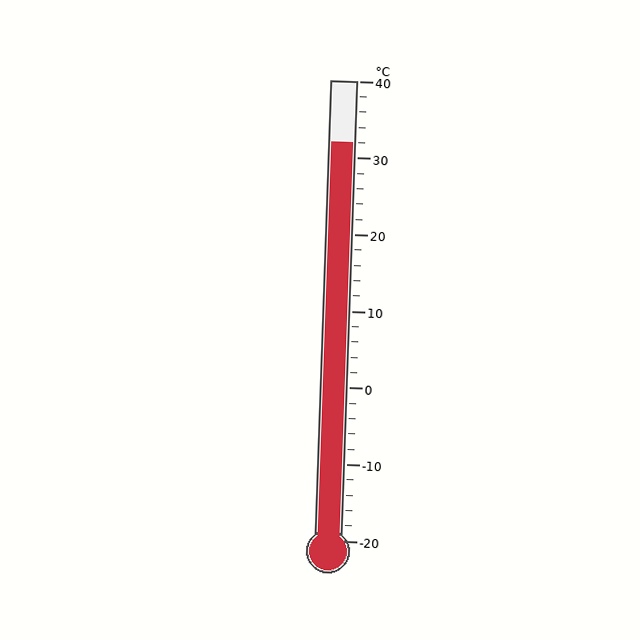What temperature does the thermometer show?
The thermometer shows approximately 32°C.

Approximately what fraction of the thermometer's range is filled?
The thermometer is filled to approximately 85% of its range.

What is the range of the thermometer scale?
The thermometer scale ranges from -20°C to 40°C.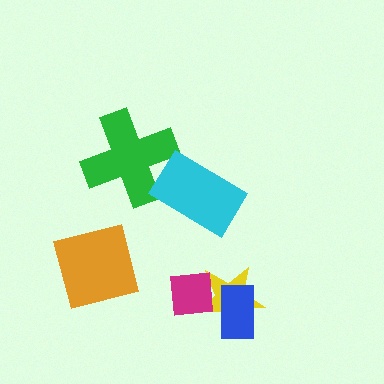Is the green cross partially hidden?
Yes, it is partially covered by another shape.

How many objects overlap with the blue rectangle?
1 object overlaps with the blue rectangle.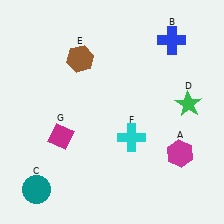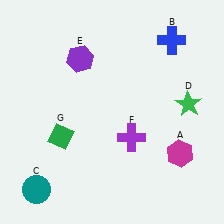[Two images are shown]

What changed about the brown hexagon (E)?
In Image 1, E is brown. In Image 2, it changed to purple.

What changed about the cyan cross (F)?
In Image 1, F is cyan. In Image 2, it changed to purple.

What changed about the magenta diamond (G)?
In Image 1, G is magenta. In Image 2, it changed to green.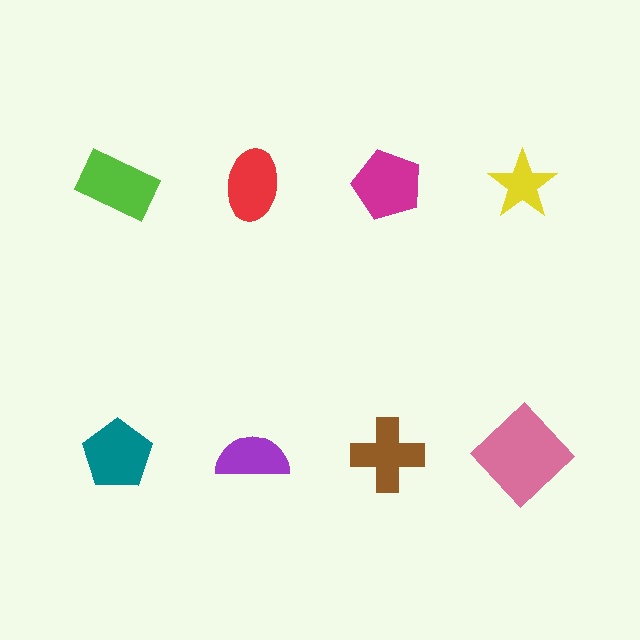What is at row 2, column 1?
A teal pentagon.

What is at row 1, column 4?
A yellow star.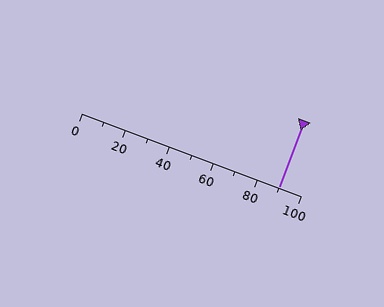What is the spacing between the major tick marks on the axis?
The major ticks are spaced 20 apart.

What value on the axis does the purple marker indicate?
The marker indicates approximately 90.